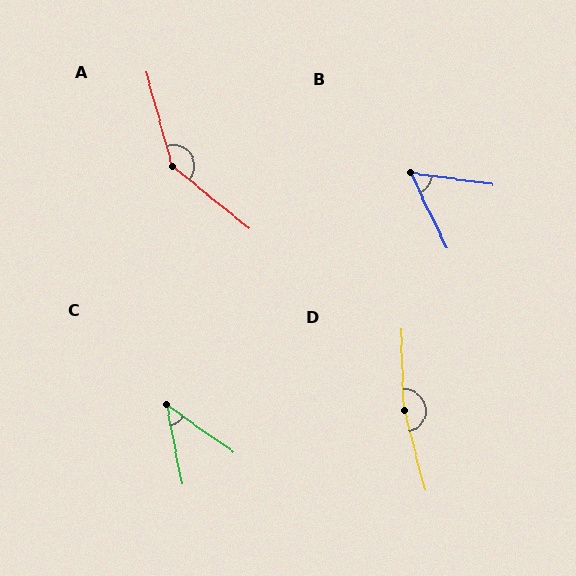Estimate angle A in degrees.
Approximately 145 degrees.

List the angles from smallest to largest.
C (44°), B (56°), A (145°), D (167°).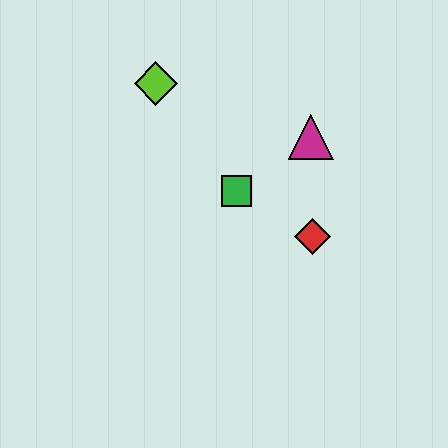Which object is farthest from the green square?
The lime diamond is farthest from the green square.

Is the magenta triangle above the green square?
Yes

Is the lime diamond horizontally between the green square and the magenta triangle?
No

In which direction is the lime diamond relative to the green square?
The lime diamond is above the green square.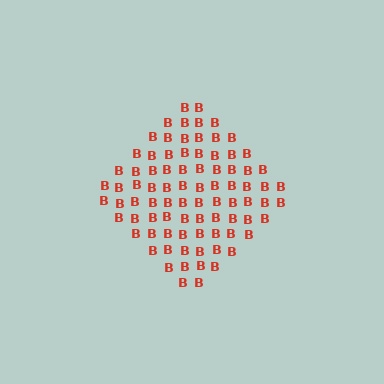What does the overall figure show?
The overall figure shows a diamond.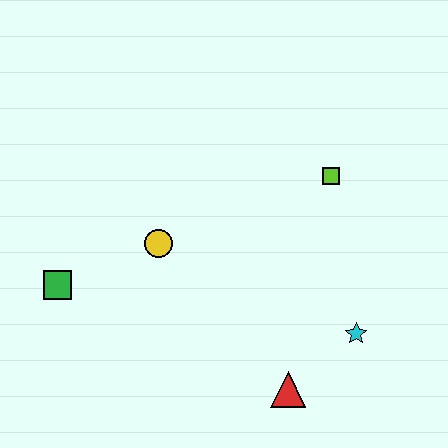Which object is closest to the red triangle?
The cyan star is closest to the red triangle.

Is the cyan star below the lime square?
Yes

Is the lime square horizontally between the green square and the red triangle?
No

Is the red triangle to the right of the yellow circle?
Yes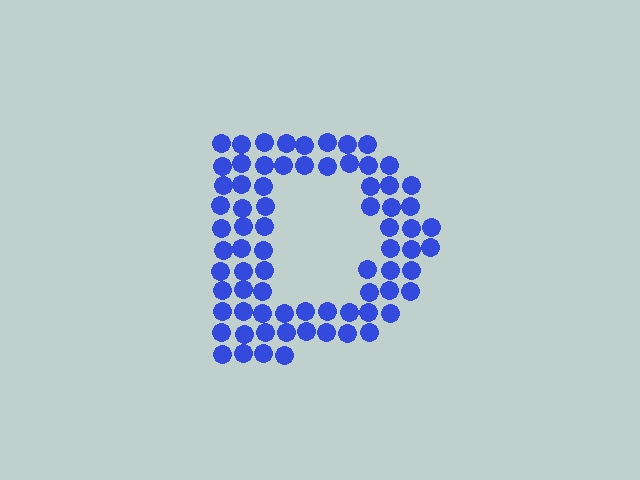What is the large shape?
The large shape is the letter D.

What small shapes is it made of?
It is made of small circles.